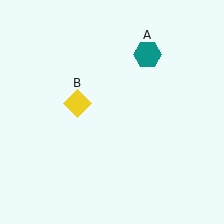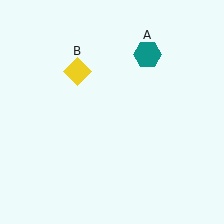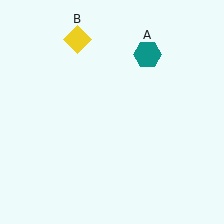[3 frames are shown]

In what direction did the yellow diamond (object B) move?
The yellow diamond (object B) moved up.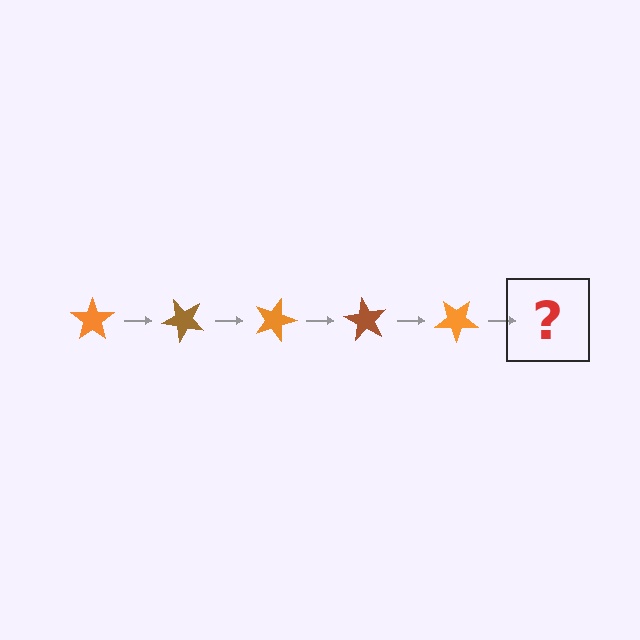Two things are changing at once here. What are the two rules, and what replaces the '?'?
The two rules are that it rotates 45 degrees each step and the color cycles through orange and brown. The '?' should be a brown star, rotated 225 degrees from the start.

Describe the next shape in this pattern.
It should be a brown star, rotated 225 degrees from the start.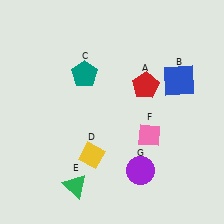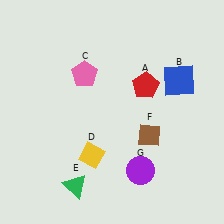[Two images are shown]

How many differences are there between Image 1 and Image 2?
There are 2 differences between the two images.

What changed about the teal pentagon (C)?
In Image 1, C is teal. In Image 2, it changed to pink.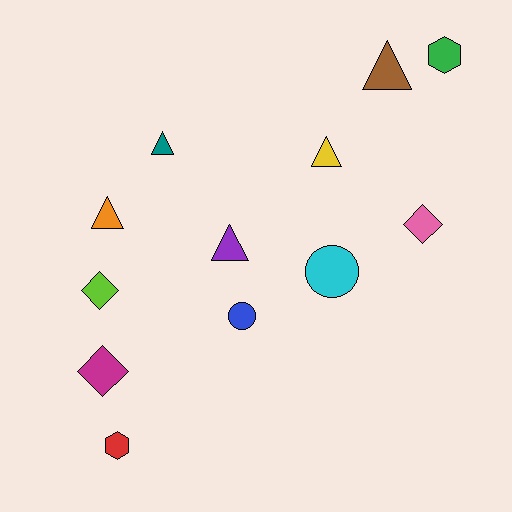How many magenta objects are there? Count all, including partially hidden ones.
There is 1 magenta object.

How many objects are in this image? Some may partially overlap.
There are 12 objects.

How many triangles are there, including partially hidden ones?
There are 5 triangles.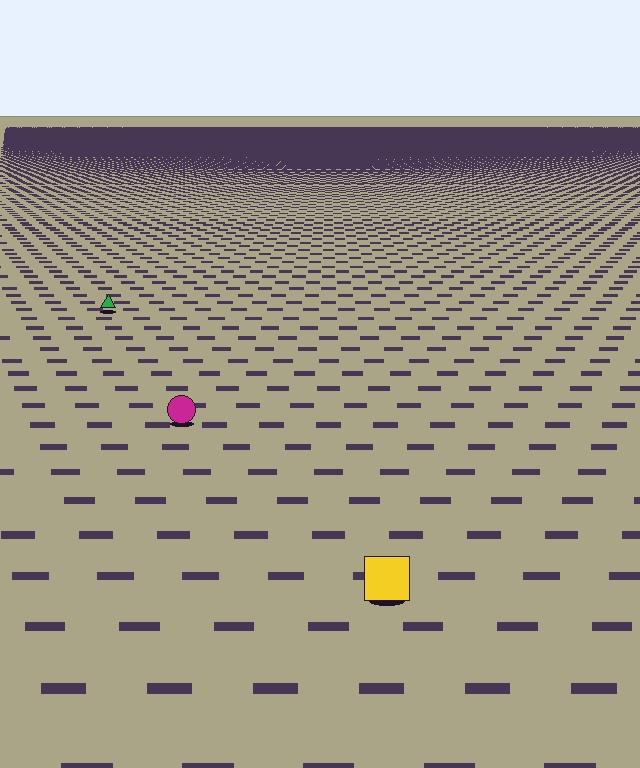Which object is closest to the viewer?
The yellow square is closest. The texture marks near it are larger and more spread out.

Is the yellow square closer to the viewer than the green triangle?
Yes. The yellow square is closer — you can tell from the texture gradient: the ground texture is coarser near it.